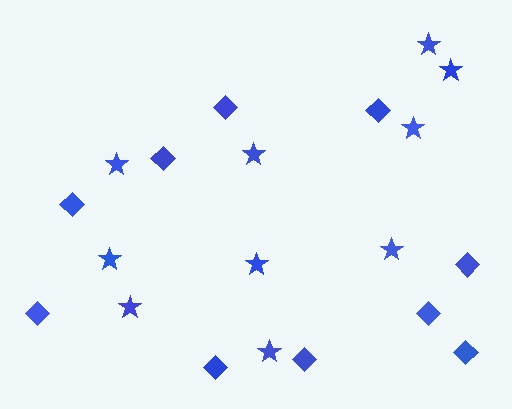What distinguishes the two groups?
There are 2 groups: one group of stars (10) and one group of diamonds (10).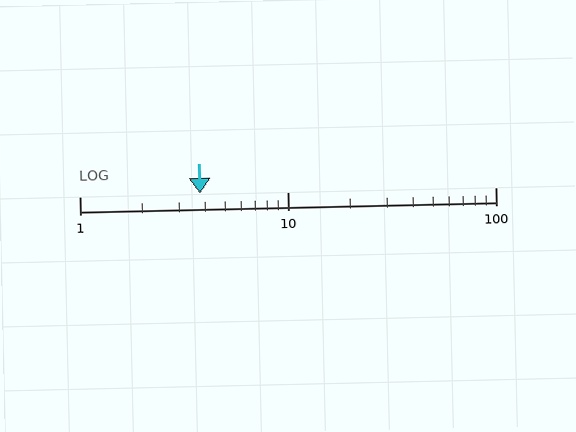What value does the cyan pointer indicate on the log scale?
The pointer indicates approximately 3.8.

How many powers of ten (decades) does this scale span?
The scale spans 2 decades, from 1 to 100.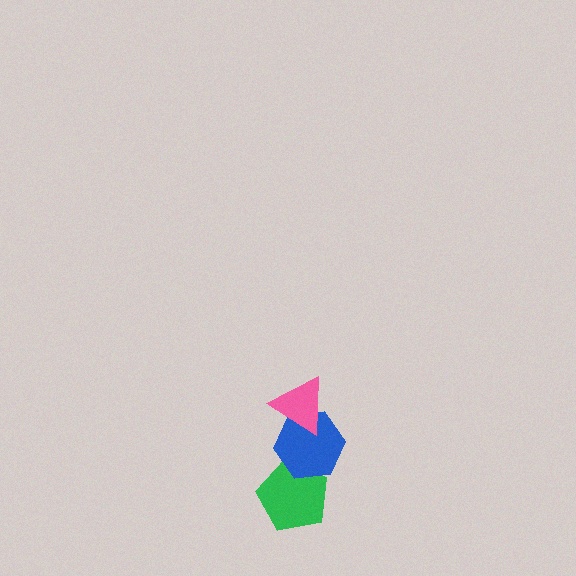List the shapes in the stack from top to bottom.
From top to bottom: the pink triangle, the blue hexagon, the green pentagon.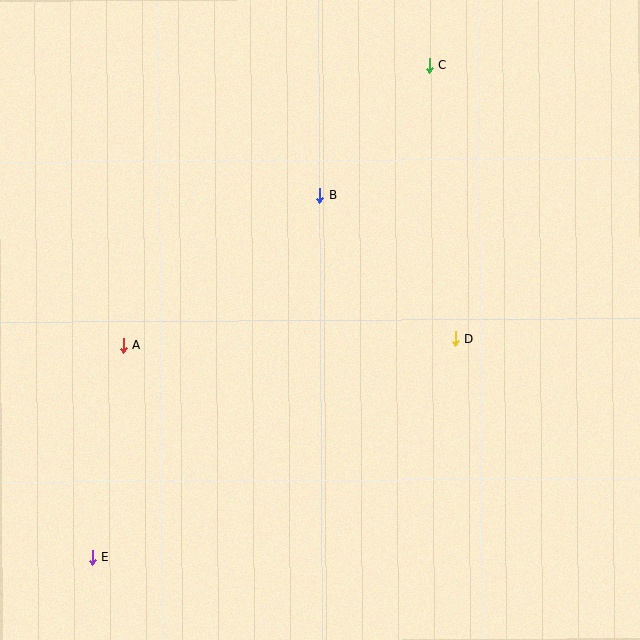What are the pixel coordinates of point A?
Point A is at (124, 345).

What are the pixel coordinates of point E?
Point E is at (93, 558).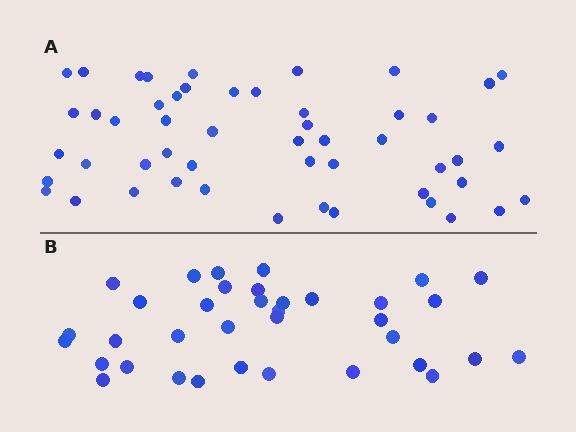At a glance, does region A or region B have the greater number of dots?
Region A (the top region) has more dots.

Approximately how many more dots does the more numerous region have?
Region A has approximately 15 more dots than region B.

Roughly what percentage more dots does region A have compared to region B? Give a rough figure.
About 40% more.